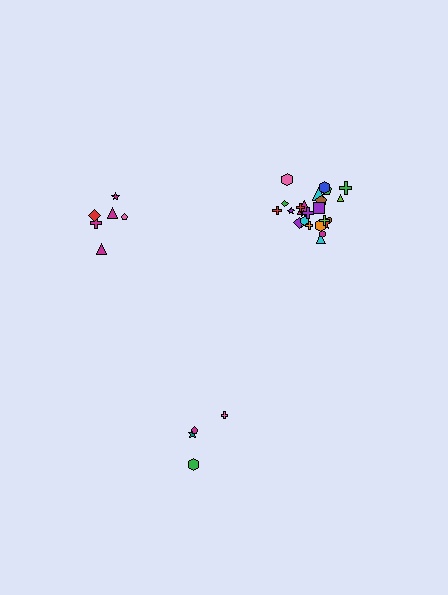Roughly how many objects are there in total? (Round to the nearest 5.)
Roughly 35 objects in total.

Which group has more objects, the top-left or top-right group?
The top-right group.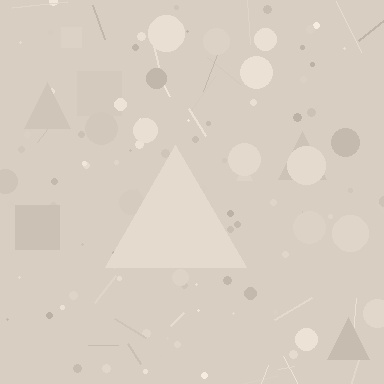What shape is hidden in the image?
A triangle is hidden in the image.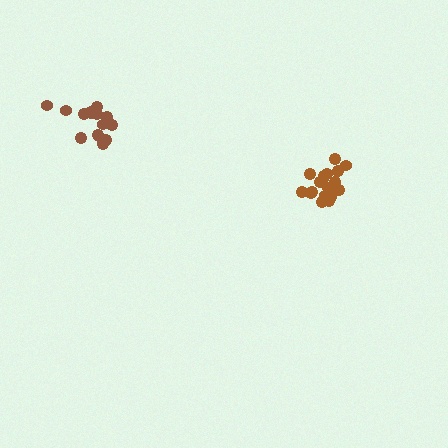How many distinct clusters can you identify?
There are 2 distinct clusters.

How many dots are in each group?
Group 1: 19 dots, Group 2: 15 dots (34 total).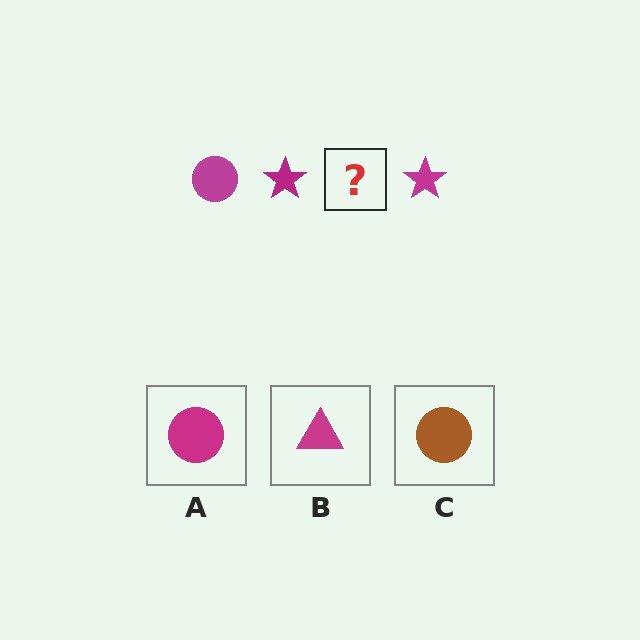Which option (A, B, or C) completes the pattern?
A.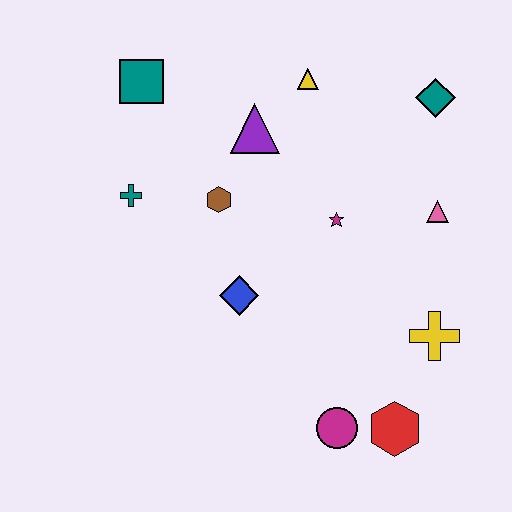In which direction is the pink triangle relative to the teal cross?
The pink triangle is to the right of the teal cross.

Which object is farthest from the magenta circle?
The teal square is farthest from the magenta circle.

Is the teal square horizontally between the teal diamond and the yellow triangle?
No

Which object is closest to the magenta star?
The pink triangle is closest to the magenta star.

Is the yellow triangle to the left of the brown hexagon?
No